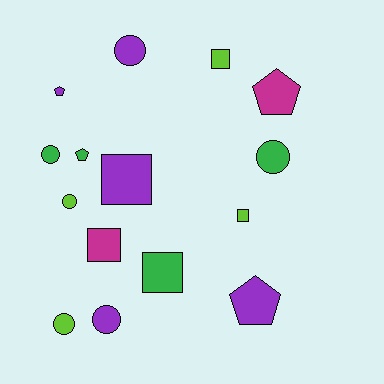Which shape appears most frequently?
Circle, with 6 objects.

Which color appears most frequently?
Purple, with 5 objects.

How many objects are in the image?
There are 15 objects.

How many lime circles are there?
There are 2 lime circles.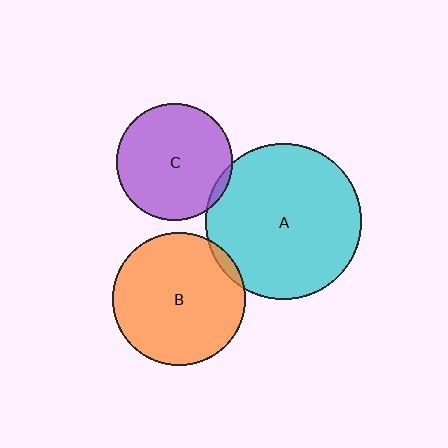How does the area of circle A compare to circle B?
Approximately 1.4 times.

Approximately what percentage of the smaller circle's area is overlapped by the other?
Approximately 5%.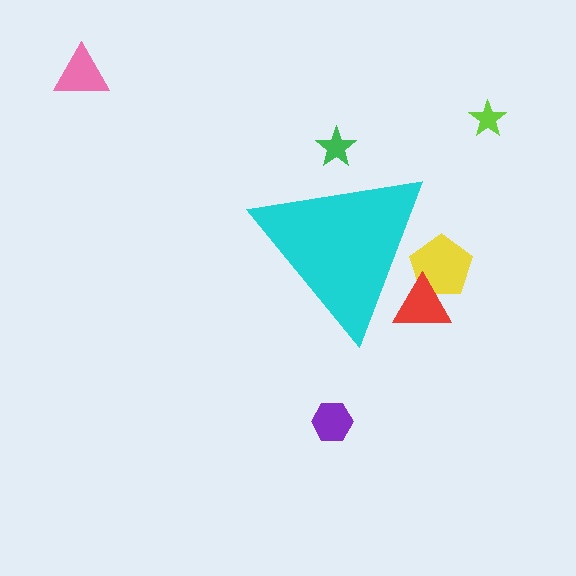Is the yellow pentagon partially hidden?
Yes, the yellow pentagon is partially hidden behind the cyan triangle.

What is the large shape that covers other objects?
A cyan triangle.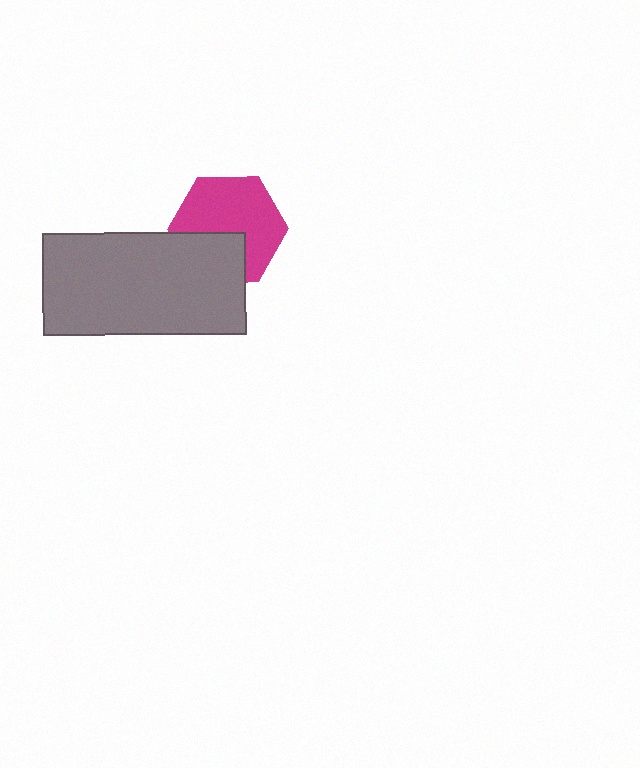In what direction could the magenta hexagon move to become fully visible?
The magenta hexagon could move up. That would shift it out from behind the gray rectangle entirely.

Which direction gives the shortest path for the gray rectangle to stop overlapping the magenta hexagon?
Moving down gives the shortest separation.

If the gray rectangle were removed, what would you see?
You would see the complete magenta hexagon.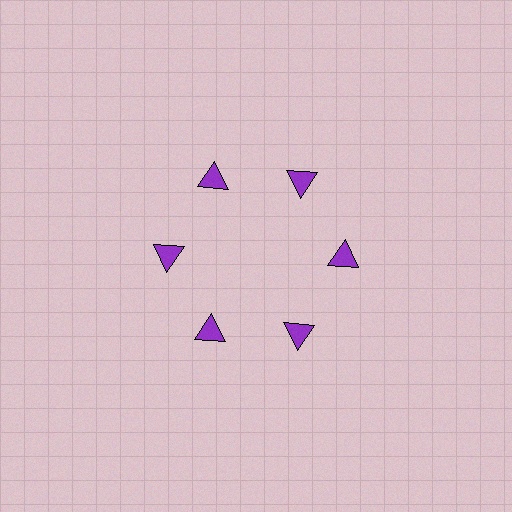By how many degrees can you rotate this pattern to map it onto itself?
The pattern maps onto itself every 60 degrees of rotation.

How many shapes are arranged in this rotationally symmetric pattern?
There are 6 shapes, arranged in 6 groups of 1.